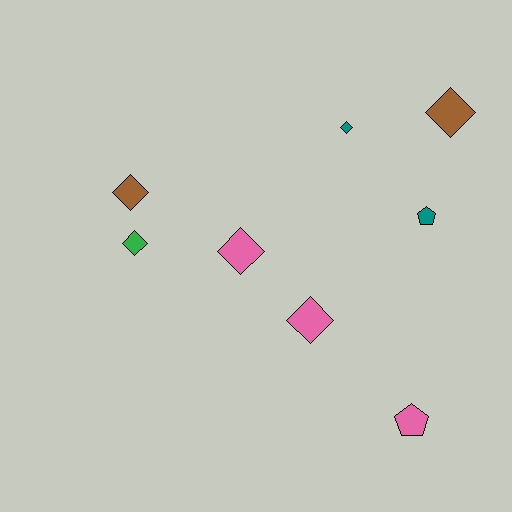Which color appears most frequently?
Pink, with 3 objects.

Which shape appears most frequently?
Diamond, with 6 objects.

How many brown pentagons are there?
There are no brown pentagons.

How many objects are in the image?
There are 8 objects.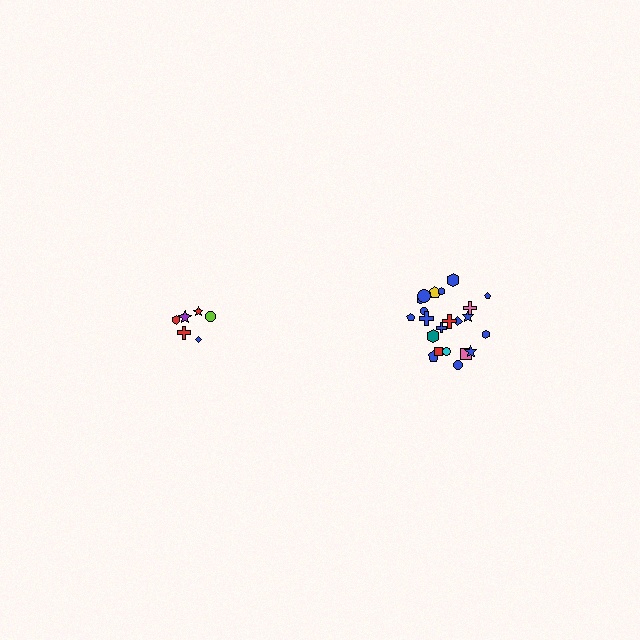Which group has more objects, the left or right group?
The right group.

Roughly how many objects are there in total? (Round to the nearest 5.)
Roughly 30 objects in total.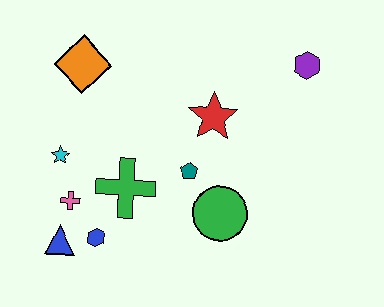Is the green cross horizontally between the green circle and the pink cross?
Yes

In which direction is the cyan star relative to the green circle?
The cyan star is to the left of the green circle.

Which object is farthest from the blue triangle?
The purple hexagon is farthest from the blue triangle.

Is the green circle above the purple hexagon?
No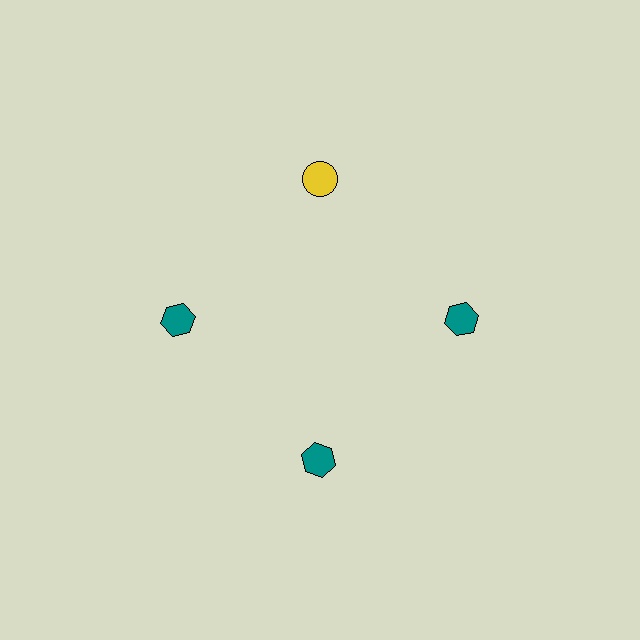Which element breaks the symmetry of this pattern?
The yellow circle at roughly the 12 o'clock position breaks the symmetry. All other shapes are teal hexagons.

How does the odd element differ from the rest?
It differs in both color (yellow instead of teal) and shape (circle instead of hexagon).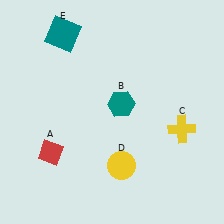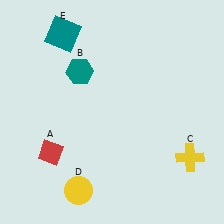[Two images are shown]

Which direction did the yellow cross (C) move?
The yellow cross (C) moved down.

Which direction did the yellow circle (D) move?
The yellow circle (D) moved left.